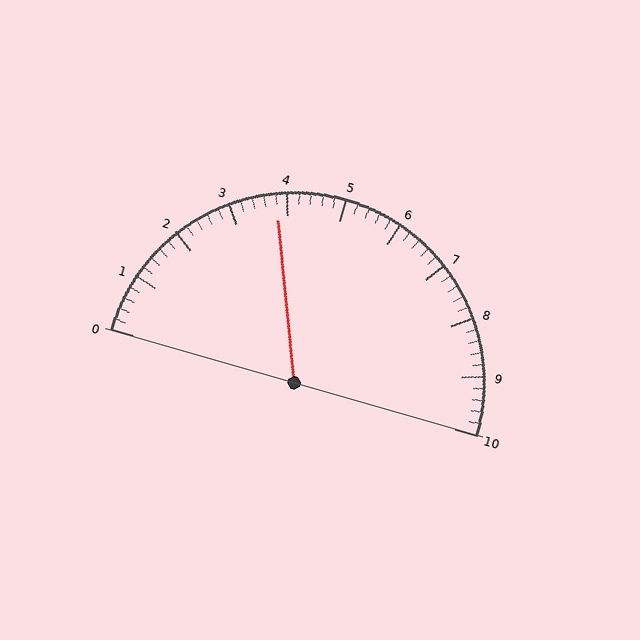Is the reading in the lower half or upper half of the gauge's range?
The reading is in the lower half of the range (0 to 10).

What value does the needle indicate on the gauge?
The needle indicates approximately 3.8.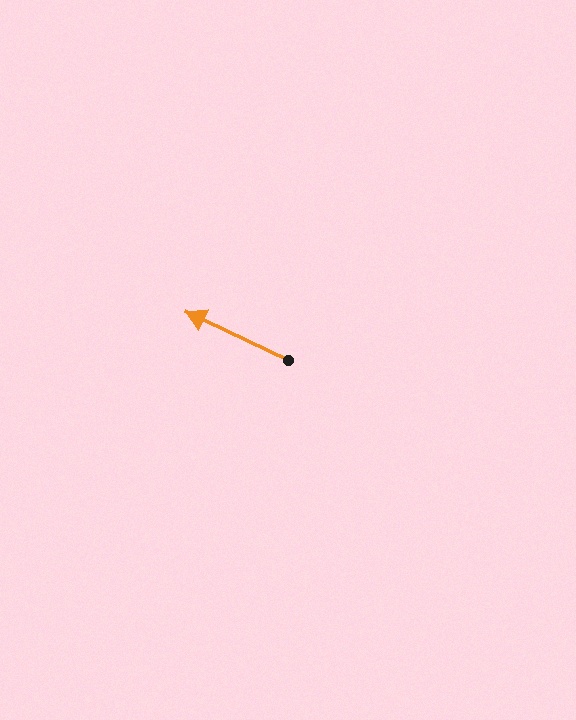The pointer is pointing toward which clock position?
Roughly 10 o'clock.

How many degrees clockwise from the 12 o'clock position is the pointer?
Approximately 295 degrees.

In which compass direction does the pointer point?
Northwest.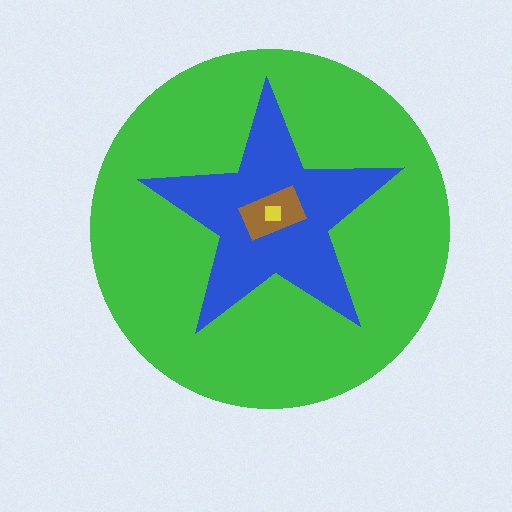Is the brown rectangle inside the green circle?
Yes.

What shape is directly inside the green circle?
The blue star.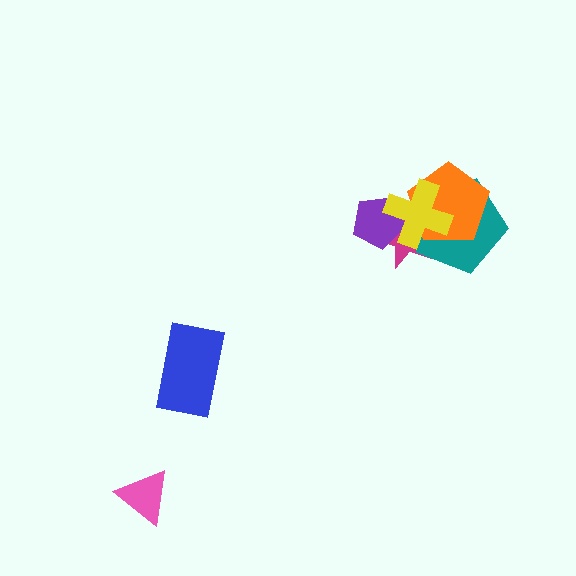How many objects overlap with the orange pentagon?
3 objects overlap with the orange pentagon.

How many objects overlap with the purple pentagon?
2 objects overlap with the purple pentagon.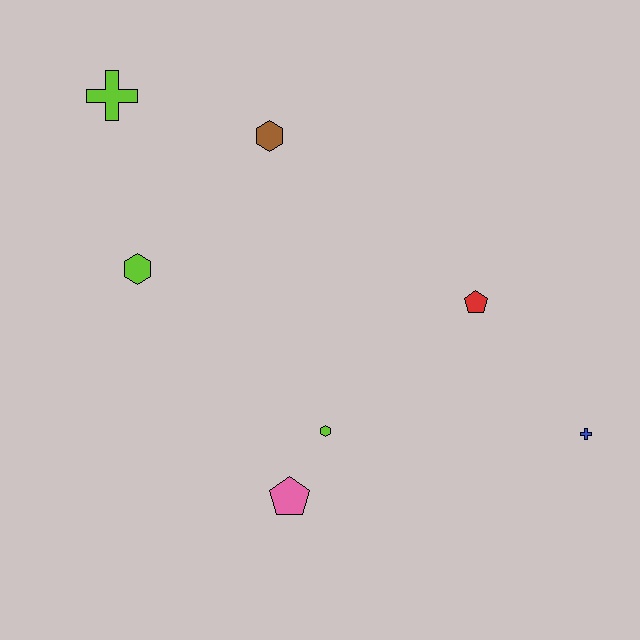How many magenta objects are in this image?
There are no magenta objects.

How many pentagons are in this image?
There are 2 pentagons.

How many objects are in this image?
There are 7 objects.